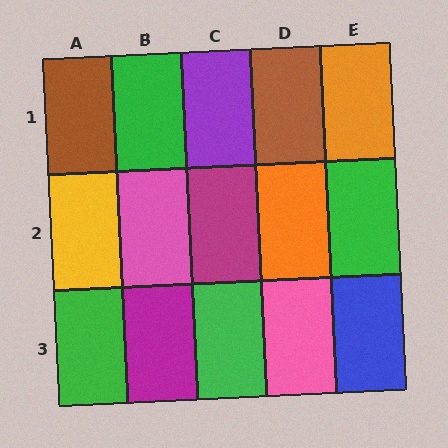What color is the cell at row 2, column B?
Pink.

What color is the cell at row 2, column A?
Yellow.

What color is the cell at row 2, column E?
Green.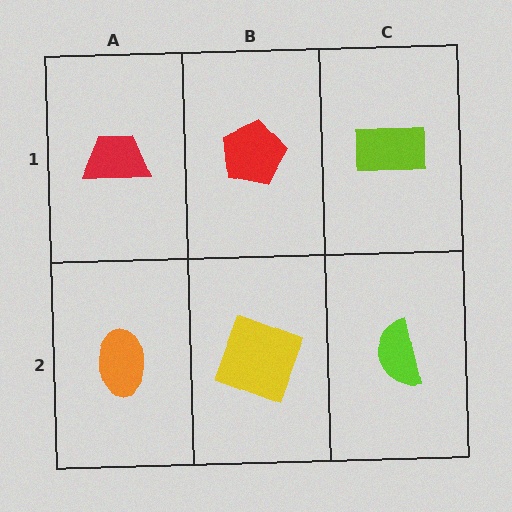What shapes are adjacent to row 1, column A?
An orange ellipse (row 2, column A), a red pentagon (row 1, column B).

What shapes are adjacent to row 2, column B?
A red pentagon (row 1, column B), an orange ellipse (row 2, column A), a lime semicircle (row 2, column C).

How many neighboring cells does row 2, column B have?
3.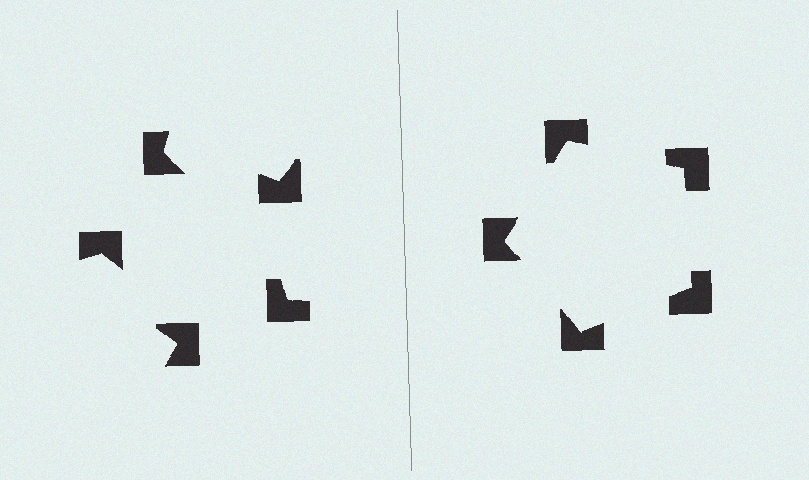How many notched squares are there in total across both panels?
10 — 5 on each side.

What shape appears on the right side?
An illusory pentagon.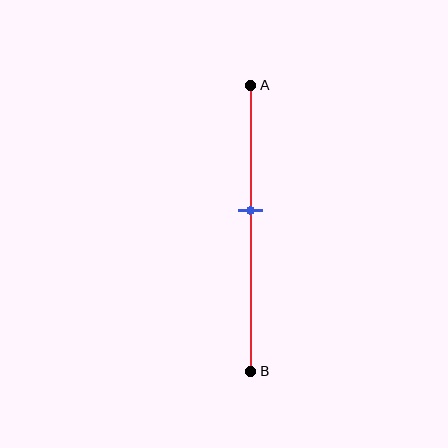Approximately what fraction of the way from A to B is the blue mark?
The blue mark is approximately 45% of the way from A to B.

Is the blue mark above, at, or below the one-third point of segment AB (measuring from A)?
The blue mark is below the one-third point of segment AB.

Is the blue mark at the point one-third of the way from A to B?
No, the mark is at about 45% from A, not at the 33% one-third point.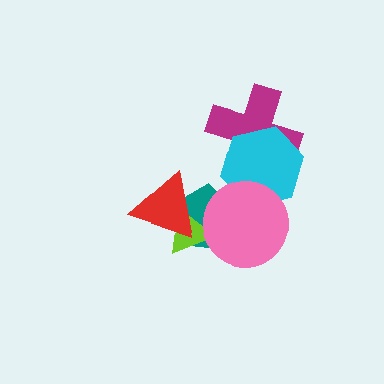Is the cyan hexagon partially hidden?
Yes, it is partially covered by another shape.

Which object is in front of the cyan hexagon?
The pink circle is in front of the cyan hexagon.